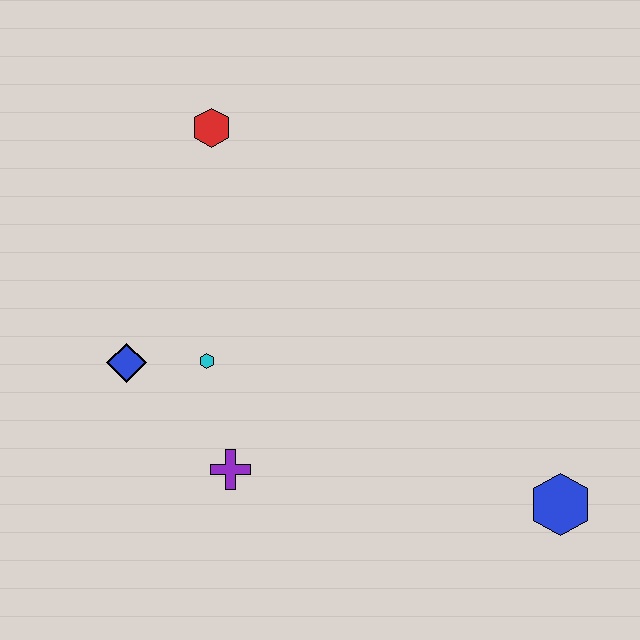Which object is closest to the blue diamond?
The cyan hexagon is closest to the blue diamond.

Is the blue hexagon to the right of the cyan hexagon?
Yes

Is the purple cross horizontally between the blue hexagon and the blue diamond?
Yes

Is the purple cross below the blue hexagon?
No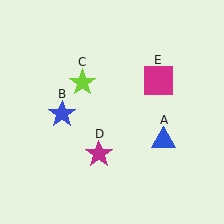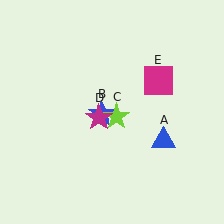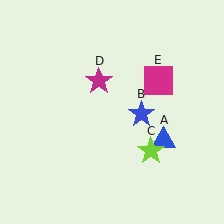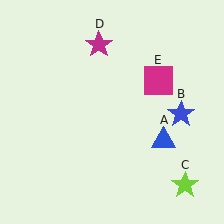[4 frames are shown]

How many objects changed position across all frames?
3 objects changed position: blue star (object B), lime star (object C), magenta star (object D).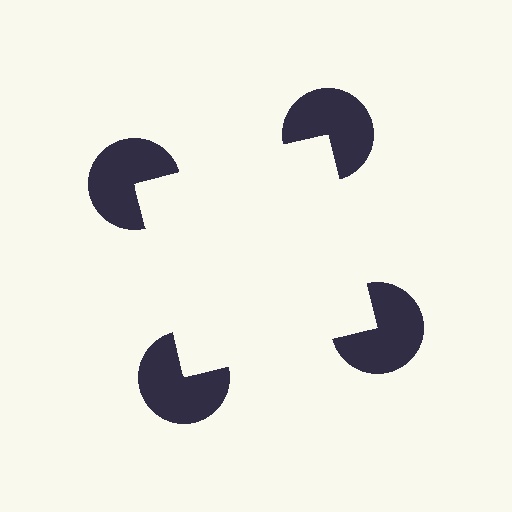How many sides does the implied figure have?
4 sides.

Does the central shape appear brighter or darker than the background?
It typically appears slightly brighter than the background, even though no actual brightness change is drawn.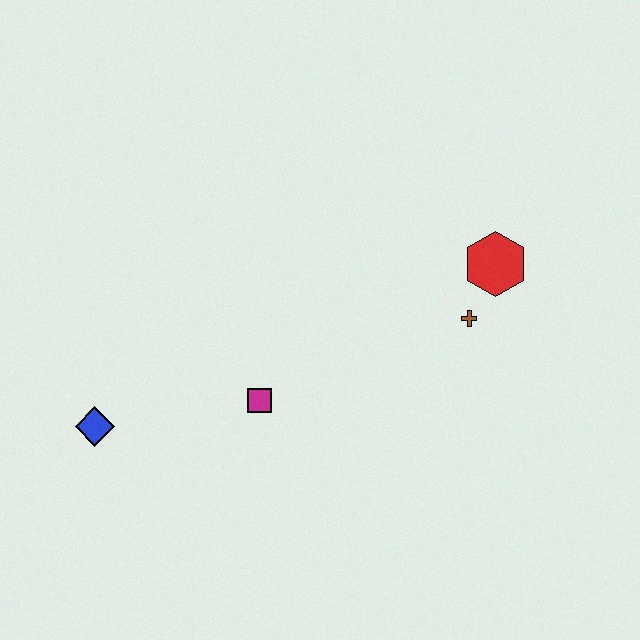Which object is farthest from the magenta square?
The red hexagon is farthest from the magenta square.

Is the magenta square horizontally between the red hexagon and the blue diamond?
Yes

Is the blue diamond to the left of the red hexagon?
Yes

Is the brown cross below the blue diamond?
No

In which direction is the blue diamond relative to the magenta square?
The blue diamond is to the left of the magenta square.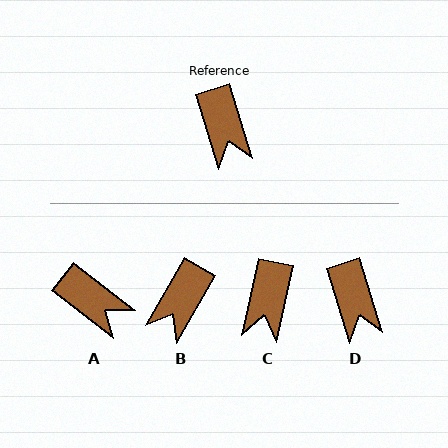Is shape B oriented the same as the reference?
No, it is off by about 47 degrees.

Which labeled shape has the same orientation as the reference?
D.